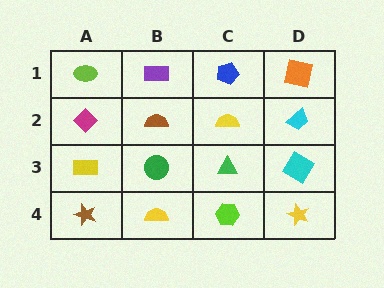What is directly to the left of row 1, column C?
A purple rectangle.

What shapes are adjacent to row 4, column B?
A green circle (row 3, column B), a brown star (row 4, column A), a lime hexagon (row 4, column C).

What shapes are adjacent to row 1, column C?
A yellow semicircle (row 2, column C), a purple rectangle (row 1, column B), an orange square (row 1, column D).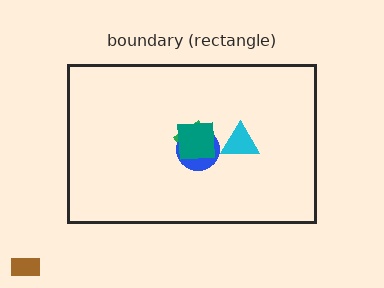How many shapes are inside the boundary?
4 inside, 1 outside.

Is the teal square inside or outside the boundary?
Inside.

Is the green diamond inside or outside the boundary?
Inside.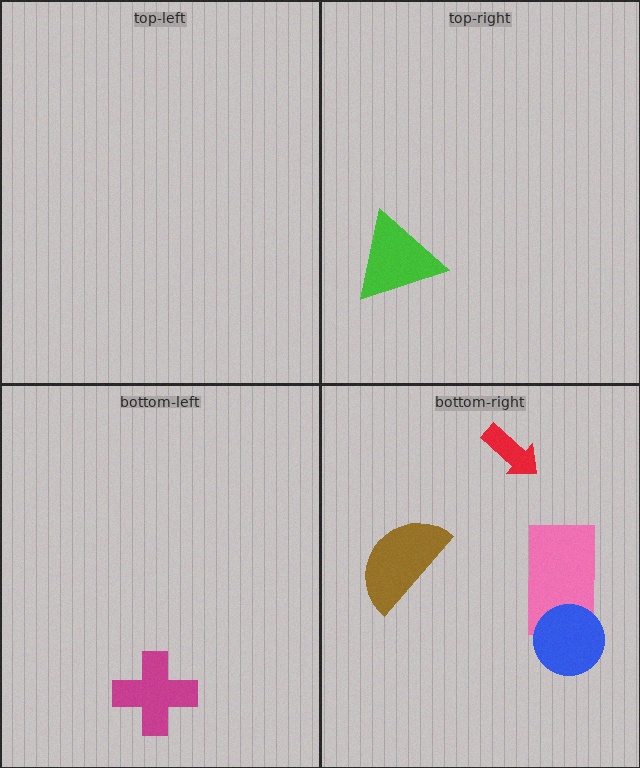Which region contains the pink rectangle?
The bottom-right region.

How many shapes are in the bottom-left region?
1.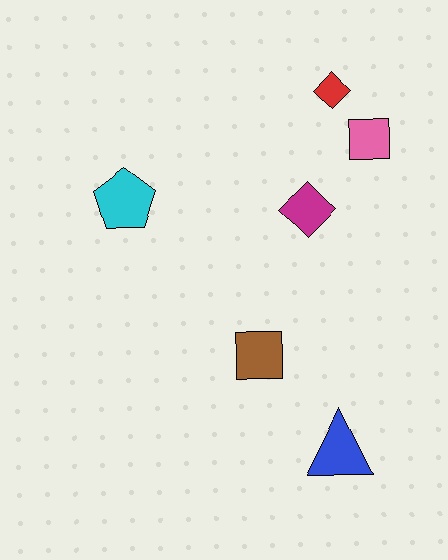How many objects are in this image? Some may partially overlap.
There are 6 objects.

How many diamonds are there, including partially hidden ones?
There are 2 diamonds.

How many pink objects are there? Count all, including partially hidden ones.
There is 1 pink object.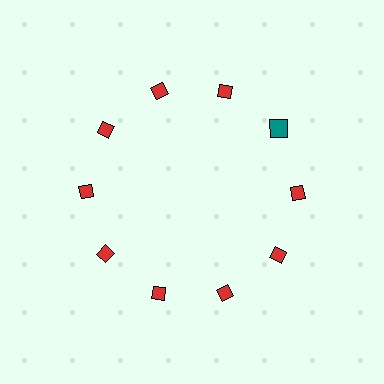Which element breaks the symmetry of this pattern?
The teal square at roughly the 2 o'clock position breaks the symmetry. All other shapes are red diamonds.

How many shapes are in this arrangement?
There are 10 shapes arranged in a ring pattern.